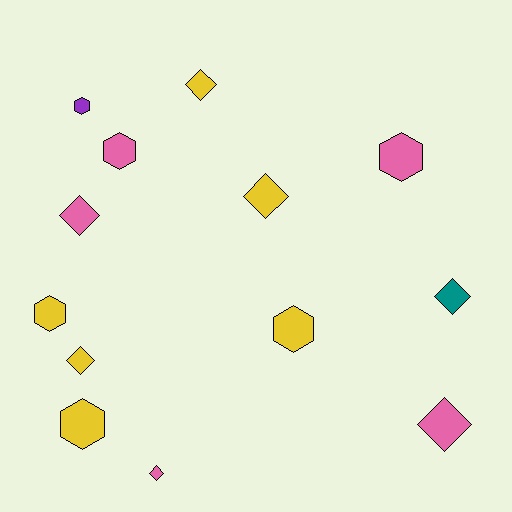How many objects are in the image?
There are 13 objects.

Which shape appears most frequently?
Diamond, with 7 objects.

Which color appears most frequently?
Yellow, with 6 objects.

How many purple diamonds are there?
There are no purple diamonds.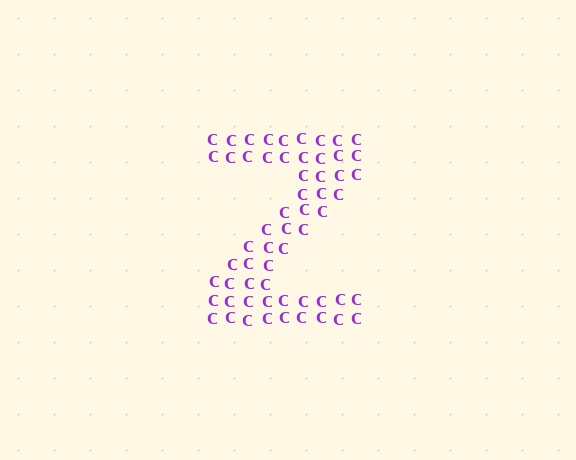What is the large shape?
The large shape is the letter Z.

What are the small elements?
The small elements are letter C's.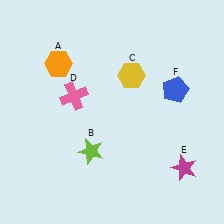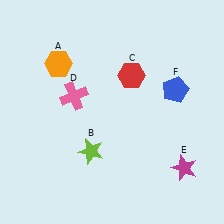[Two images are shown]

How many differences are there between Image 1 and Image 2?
There is 1 difference between the two images.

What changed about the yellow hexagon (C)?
In Image 1, C is yellow. In Image 2, it changed to red.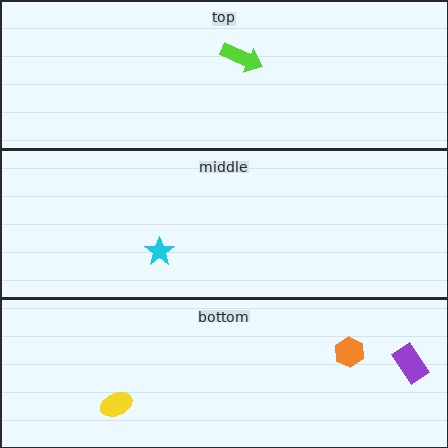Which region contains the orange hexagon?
The bottom region.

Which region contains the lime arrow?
The top region.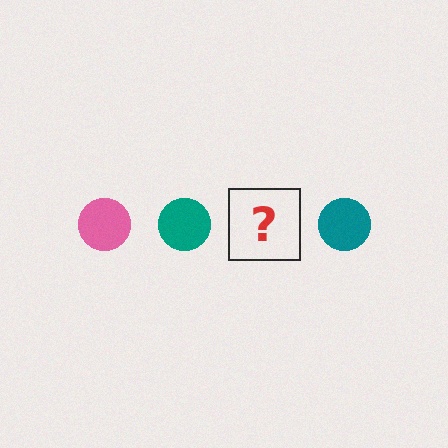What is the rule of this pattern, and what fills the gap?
The rule is that the pattern cycles through pink, teal circles. The gap should be filled with a pink circle.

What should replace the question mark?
The question mark should be replaced with a pink circle.